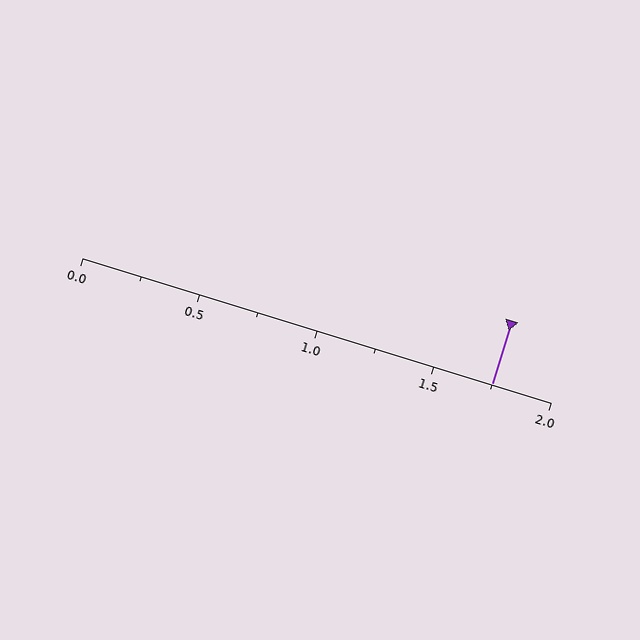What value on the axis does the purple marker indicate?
The marker indicates approximately 1.75.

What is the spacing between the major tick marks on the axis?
The major ticks are spaced 0.5 apart.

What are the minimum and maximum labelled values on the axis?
The axis runs from 0.0 to 2.0.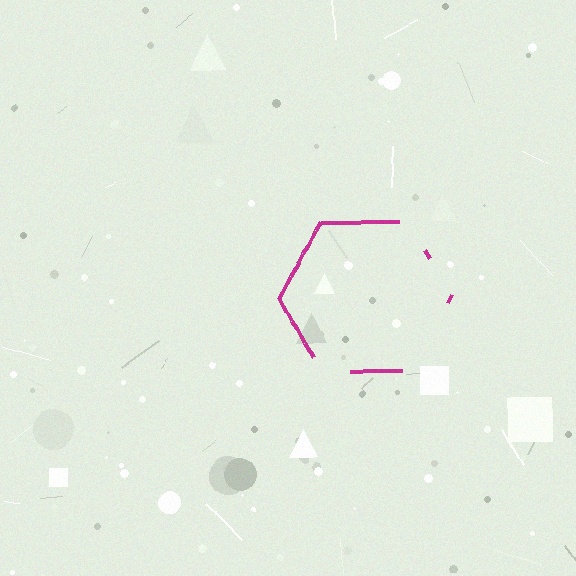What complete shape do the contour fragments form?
The contour fragments form a hexagon.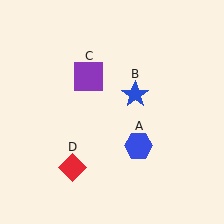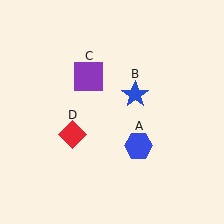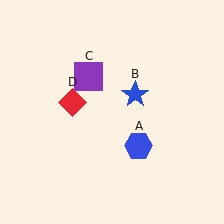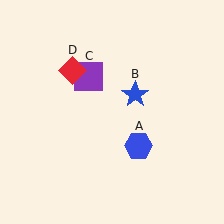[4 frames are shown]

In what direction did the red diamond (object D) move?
The red diamond (object D) moved up.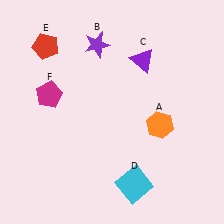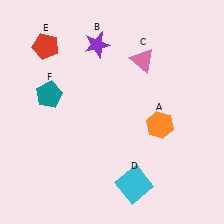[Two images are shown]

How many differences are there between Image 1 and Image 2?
There are 2 differences between the two images.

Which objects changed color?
C changed from purple to pink. F changed from magenta to teal.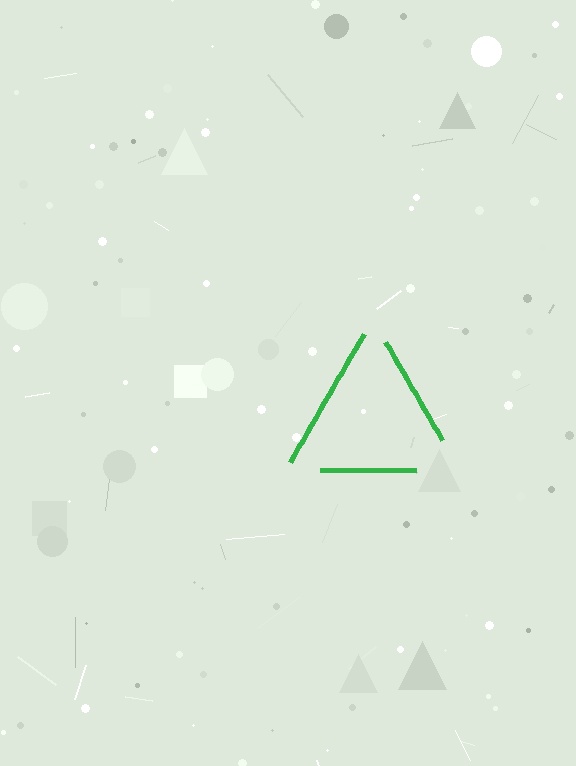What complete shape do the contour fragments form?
The contour fragments form a triangle.